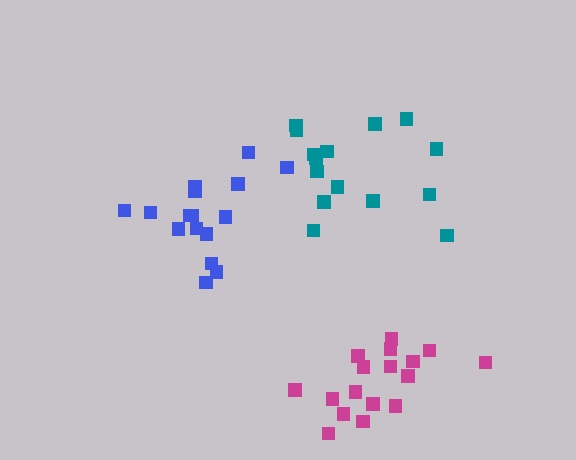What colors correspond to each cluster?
The clusters are colored: magenta, blue, teal.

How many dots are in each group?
Group 1: 17 dots, Group 2: 16 dots, Group 3: 15 dots (48 total).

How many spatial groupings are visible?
There are 3 spatial groupings.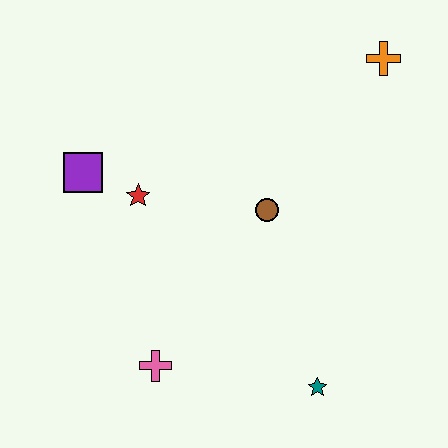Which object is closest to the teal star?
The pink cross is closest to the teal star.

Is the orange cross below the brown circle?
No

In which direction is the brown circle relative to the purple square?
The brown circle is to the right of the purple square.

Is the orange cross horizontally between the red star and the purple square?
No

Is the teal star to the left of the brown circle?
No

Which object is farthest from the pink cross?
The orange cross is farthest from the pink cross.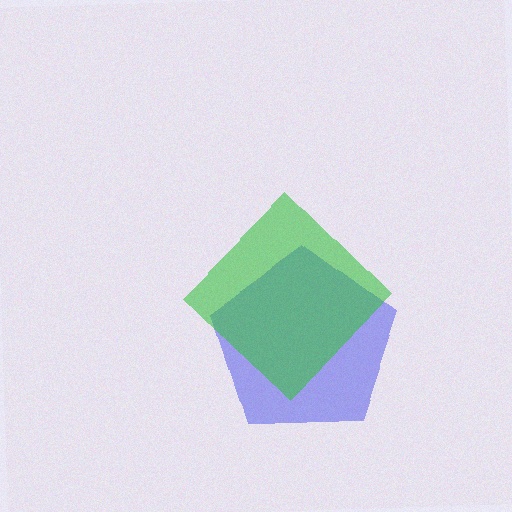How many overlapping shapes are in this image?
There are 2 overlapping shapes in the image.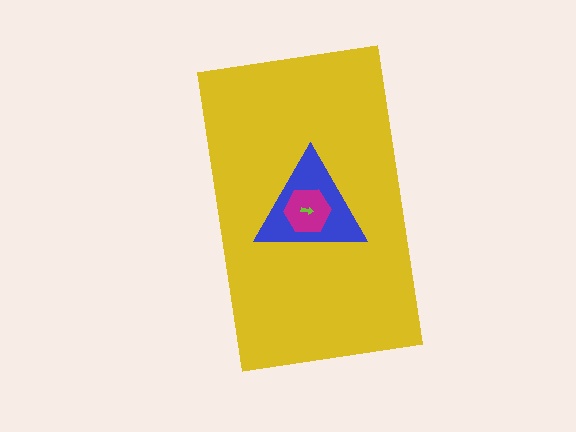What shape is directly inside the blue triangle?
The magenta hexagon.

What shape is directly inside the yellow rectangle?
The blue triangle.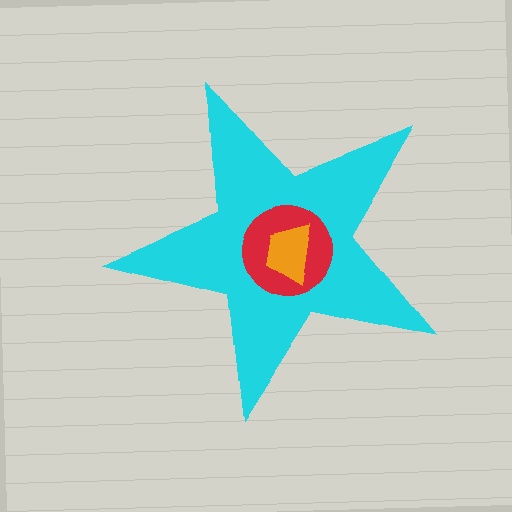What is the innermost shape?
The orange trapezoid.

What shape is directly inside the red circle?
The orange trapezoid.